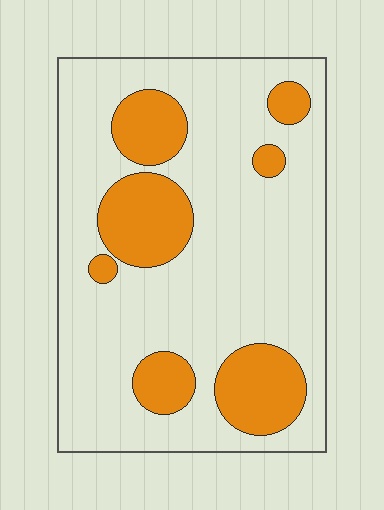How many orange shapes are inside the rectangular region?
7.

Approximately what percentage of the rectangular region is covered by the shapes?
Approximately 25%.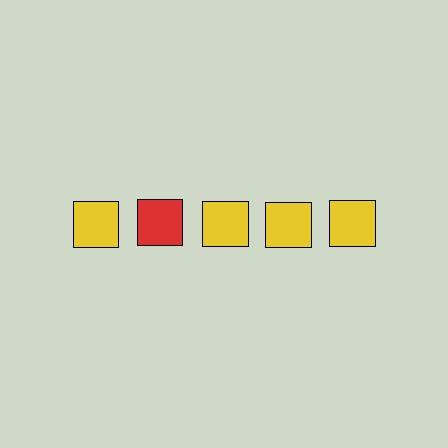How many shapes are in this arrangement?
There are 5 shapes arranged in a grid pattern.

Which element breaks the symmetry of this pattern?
The red square in the top row, second from left column breaks the symmetry. All other shapes are yellow squares.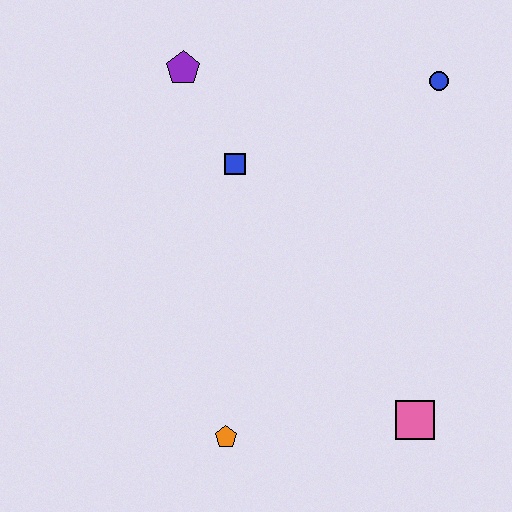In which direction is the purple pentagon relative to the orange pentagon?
The purple pentagon is above the orange pentagon.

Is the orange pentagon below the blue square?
Yes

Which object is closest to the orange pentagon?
The pink square is closest to the orange pentagon.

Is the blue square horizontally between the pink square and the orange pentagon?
Yes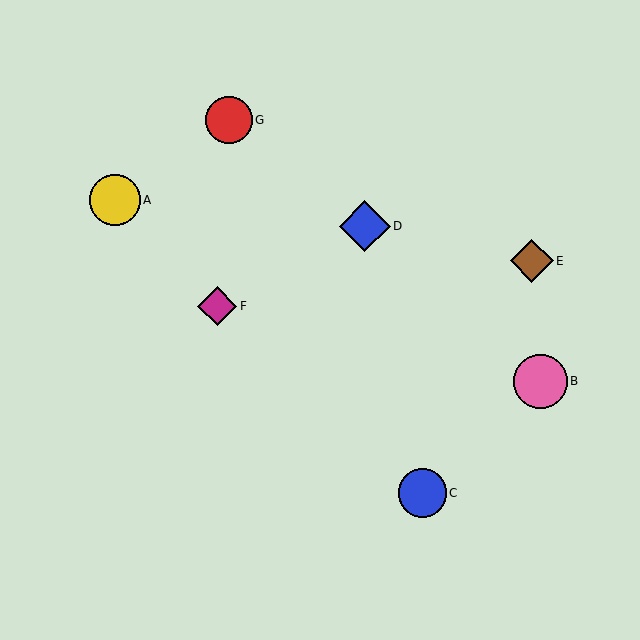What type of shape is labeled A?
Shape A is a yellow circle.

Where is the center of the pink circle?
The center of the pink circle is at (540, 381).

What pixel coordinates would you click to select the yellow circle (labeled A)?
Click at (115, 200) to select the yellow circle A.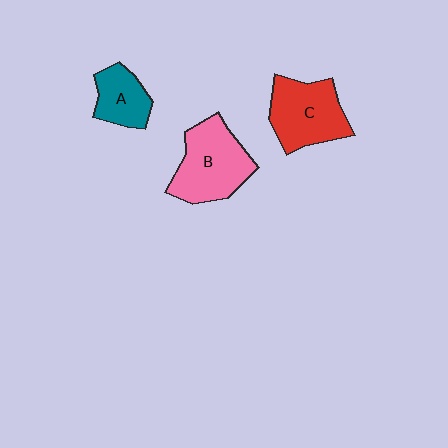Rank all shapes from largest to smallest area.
From largest to smallest: B (pink), C (red), A (teal).